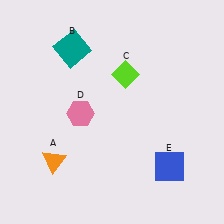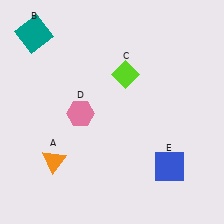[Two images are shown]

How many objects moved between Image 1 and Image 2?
1 object moved between the two images.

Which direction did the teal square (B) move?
The teal square (B) moved left.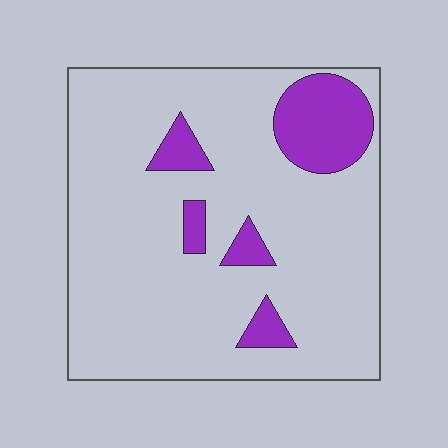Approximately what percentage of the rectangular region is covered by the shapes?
Approximately 15%.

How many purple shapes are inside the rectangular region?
5.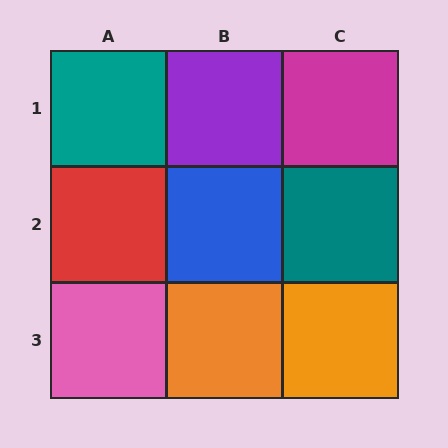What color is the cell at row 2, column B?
Blue.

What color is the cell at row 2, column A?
Red.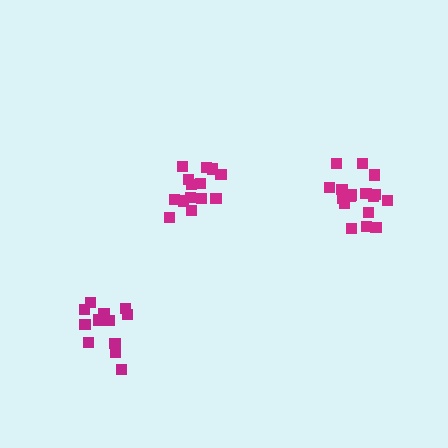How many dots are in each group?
Group 1: 12 dots, Group 2: 17 dots, Group 3: 14 dots (43 total).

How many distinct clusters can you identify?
There are 3 distinct clusters.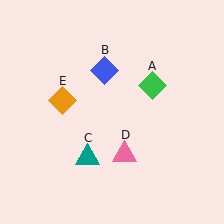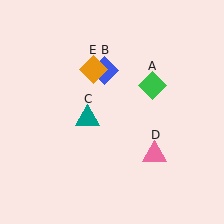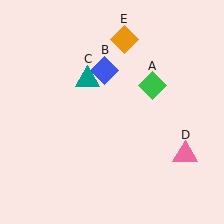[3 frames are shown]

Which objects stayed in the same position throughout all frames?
Green diamond (object A) and blue diamond (object B) remained stationary.